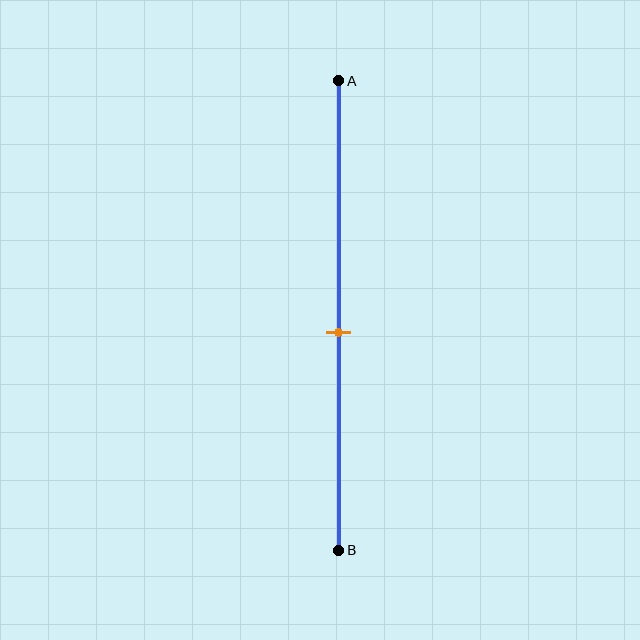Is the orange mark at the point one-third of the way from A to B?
No, the mark is at about 55% from A, not at the 33% one-third point.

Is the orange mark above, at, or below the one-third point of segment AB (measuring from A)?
The orange mark is below the one-third point of segment AB.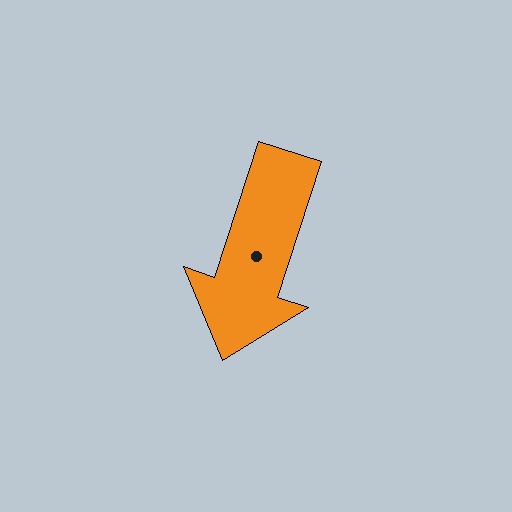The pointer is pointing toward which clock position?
Roughly 7 o'clock.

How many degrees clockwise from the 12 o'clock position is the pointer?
Approximately 198 degrees.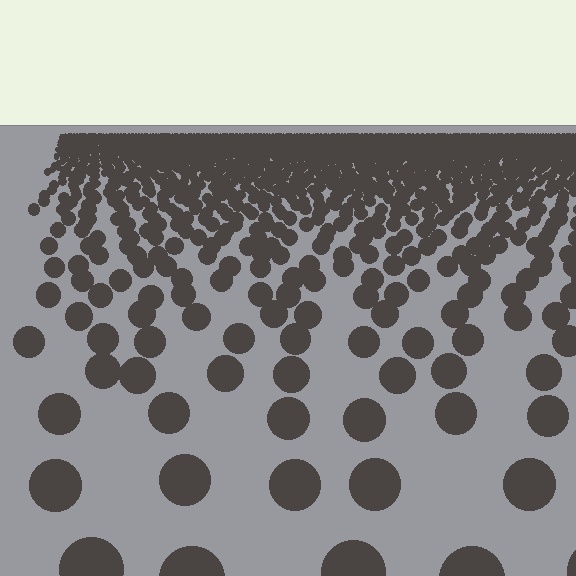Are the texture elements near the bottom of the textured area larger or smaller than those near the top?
Larger. Near the bottom, elements are closer to the viewer and appear at a bigger on-screen size.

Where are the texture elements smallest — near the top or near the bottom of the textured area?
Near the top.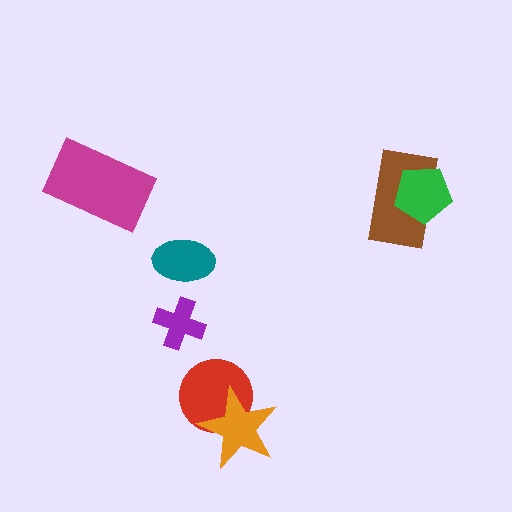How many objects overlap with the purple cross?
0 objects overlap with the purple cross.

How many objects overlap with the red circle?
1 object overlaps with the red circle.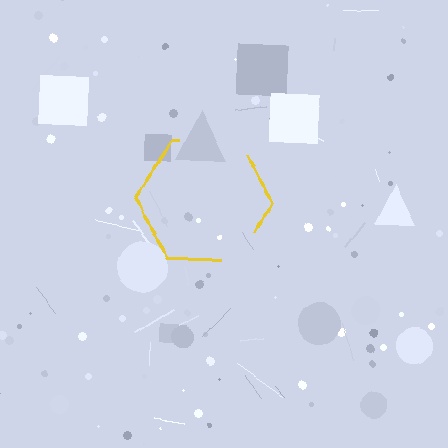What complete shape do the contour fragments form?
The contour fragments form a hexagon.